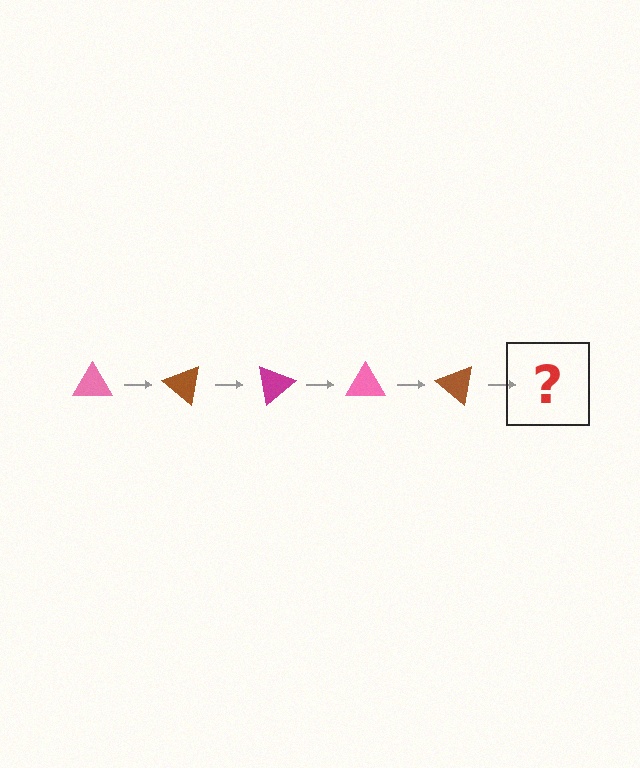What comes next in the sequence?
The next element should be a magenta triangle, rotated 200 degrees from the start.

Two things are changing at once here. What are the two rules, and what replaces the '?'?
The two rules are that it rotates 40 degrees each step and the color cycles through pink, brown, and magenta. The '?' should be a magenta triangle, rotated 200 degrees from the start.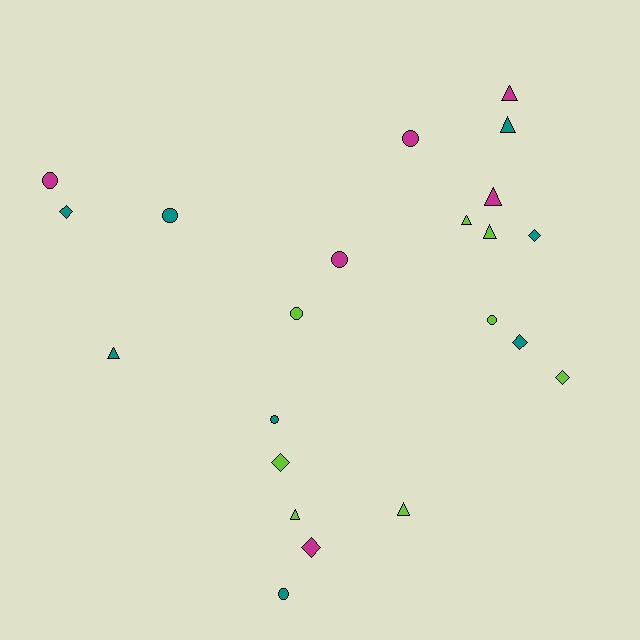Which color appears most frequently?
Lime, with 8 objects.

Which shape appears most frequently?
Circle, with 8 objects.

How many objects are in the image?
There are 22 objects.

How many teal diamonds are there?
There are 3 teal diamonds.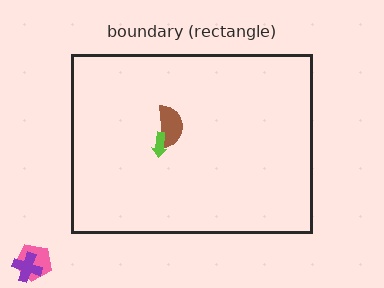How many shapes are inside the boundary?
2 inside, 2 outside.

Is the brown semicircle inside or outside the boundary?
Inside.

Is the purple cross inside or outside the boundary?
Outside.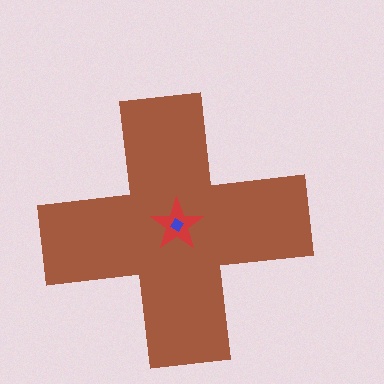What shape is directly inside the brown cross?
The red star.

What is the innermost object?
The blue diamond.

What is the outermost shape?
The brown cross.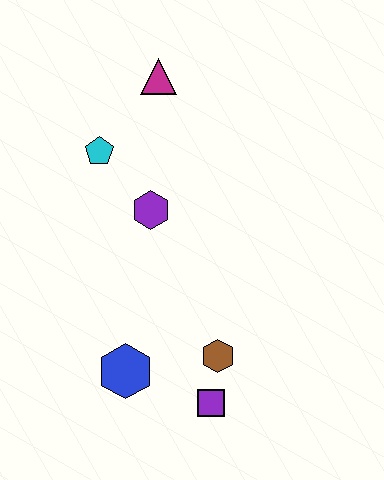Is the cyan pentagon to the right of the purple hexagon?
No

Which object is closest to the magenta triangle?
The cyan pentagon is closest to the magenta triangle.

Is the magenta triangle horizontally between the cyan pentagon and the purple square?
Yes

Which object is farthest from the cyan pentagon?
The purple square is farthest from the cyan pentagon.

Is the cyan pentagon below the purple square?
No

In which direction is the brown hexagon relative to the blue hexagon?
The brown hexagon is to the right of the blue hexagon.